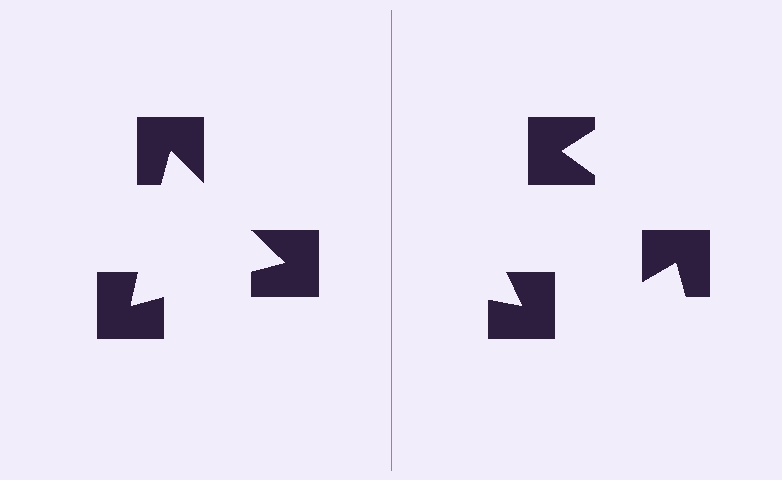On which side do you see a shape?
An illusory triangle appears on the left side. On the right side the wedge cuts are rotated, so no coherent shape forms.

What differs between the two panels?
The notched squares are positioned identically on both sides; only the wedge orientations differ. On the left they align to a triangle; on the right they are misaligned.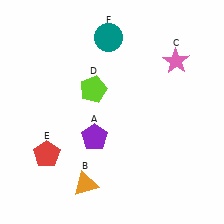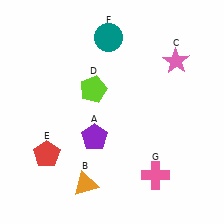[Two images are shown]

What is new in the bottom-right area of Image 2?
A pink cross (G) was added in the bottom-right area of Image 2.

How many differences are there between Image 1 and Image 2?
There is 1 difference between the two images.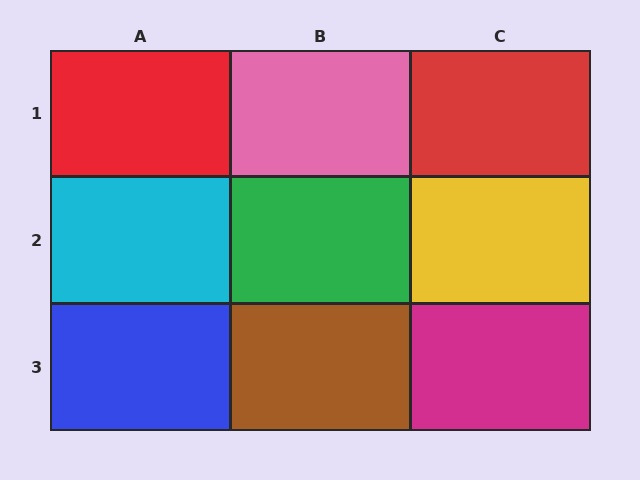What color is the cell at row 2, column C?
Yellow.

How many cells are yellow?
1 cell is yellow.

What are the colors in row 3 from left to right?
Blue, brown, magenta.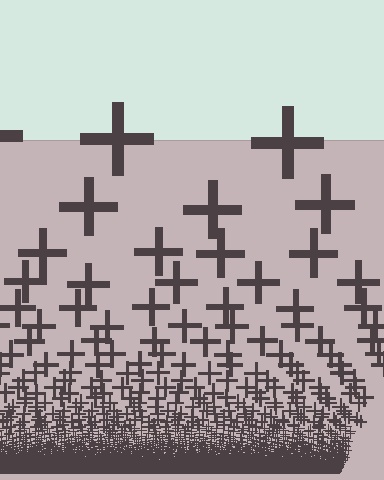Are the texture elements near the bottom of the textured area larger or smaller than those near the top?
Smaller. The gradient is inverted — elements near the bottom are smaller and denser.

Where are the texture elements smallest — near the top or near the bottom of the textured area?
Near the bottom.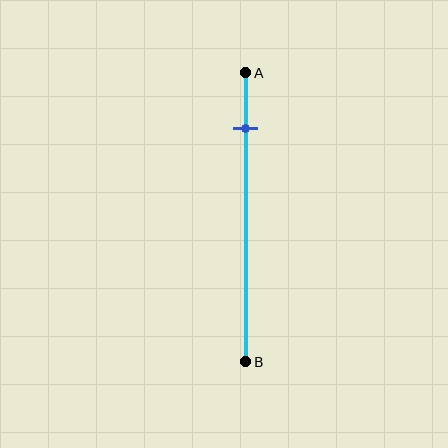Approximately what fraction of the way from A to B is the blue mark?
The blue mark is approximately 20% of the way from A to B.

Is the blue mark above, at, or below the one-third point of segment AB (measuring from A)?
The blue mark is above the one-third point of segment AB.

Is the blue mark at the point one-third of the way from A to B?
No, the mark is at about 20% from A, not at the 33% one-third point.